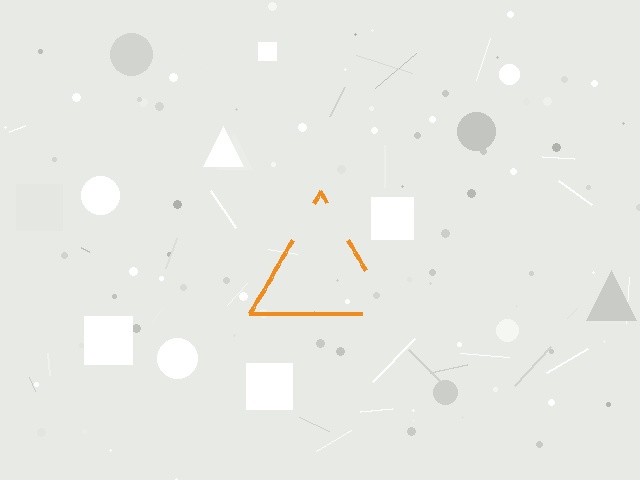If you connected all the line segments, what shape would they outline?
They would outline a triangle.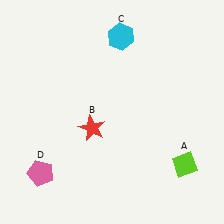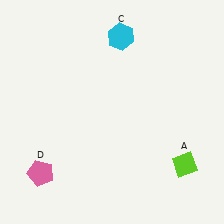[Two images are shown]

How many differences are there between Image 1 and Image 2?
There is 1 difference between the two images.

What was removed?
The red star (B) was removed in Image 2.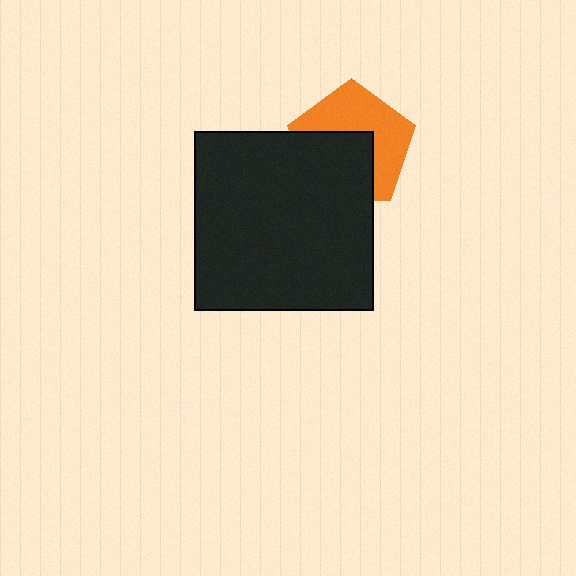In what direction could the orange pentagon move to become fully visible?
The orange pentagon could move up. That would shift it out from behind the black square entirely.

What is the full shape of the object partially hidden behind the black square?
The partially hidden object is an orange pentagon.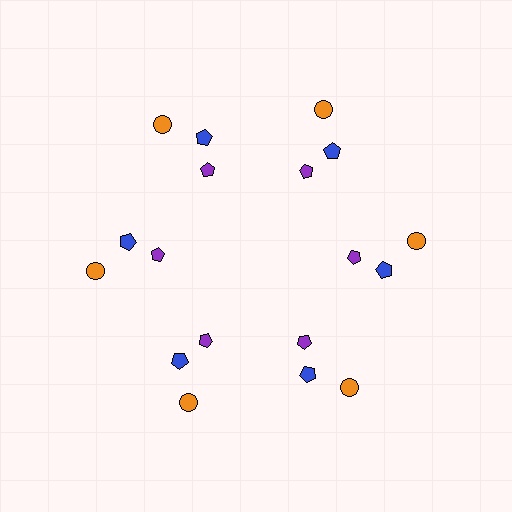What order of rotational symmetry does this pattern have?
This pattern has 6-fold rotational symmetry.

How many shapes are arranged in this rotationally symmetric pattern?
There are 18 shapes, arranged in 6 groups of 3.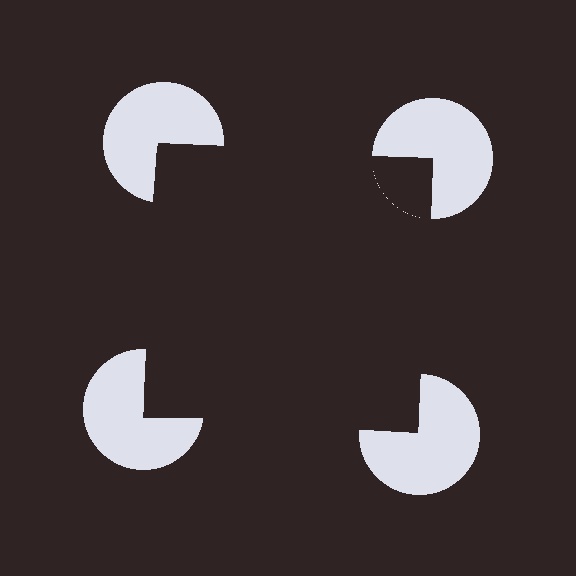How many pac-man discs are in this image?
There are 4 — one at each vertex of the illusory square.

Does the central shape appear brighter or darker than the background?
It typically appears slightly darker than the background, even though no actual brightness change is drawn.